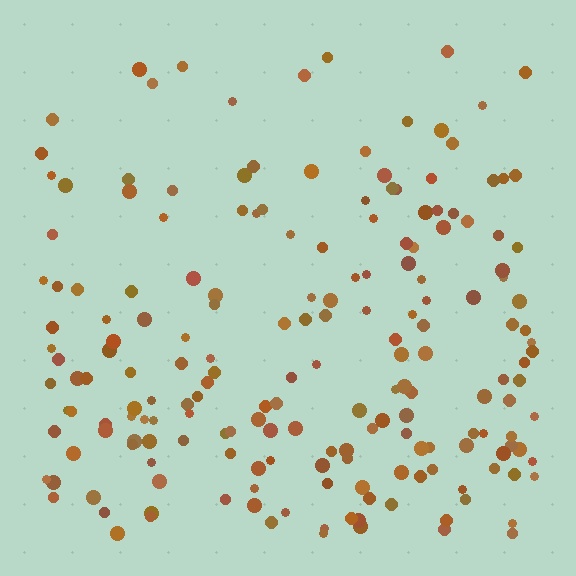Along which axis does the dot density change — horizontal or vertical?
Vertical.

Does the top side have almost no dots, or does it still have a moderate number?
Still a moderate number, just noticeably fewer than the bottom.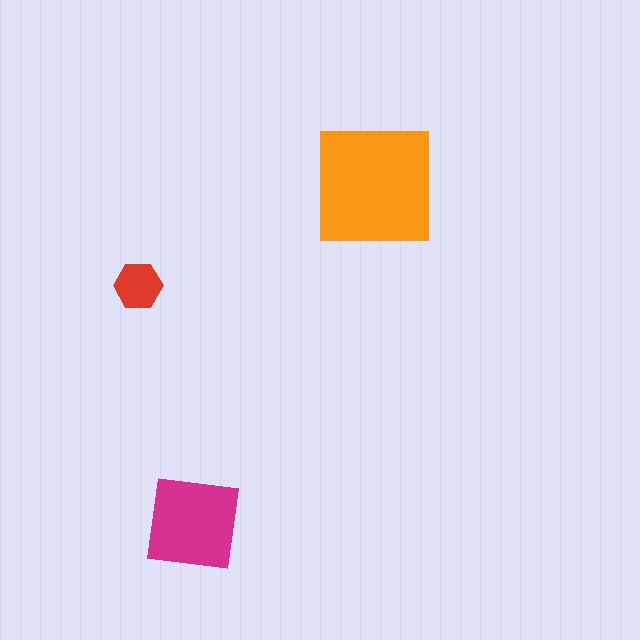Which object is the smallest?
The red hexagon.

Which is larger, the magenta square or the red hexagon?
The magenta square.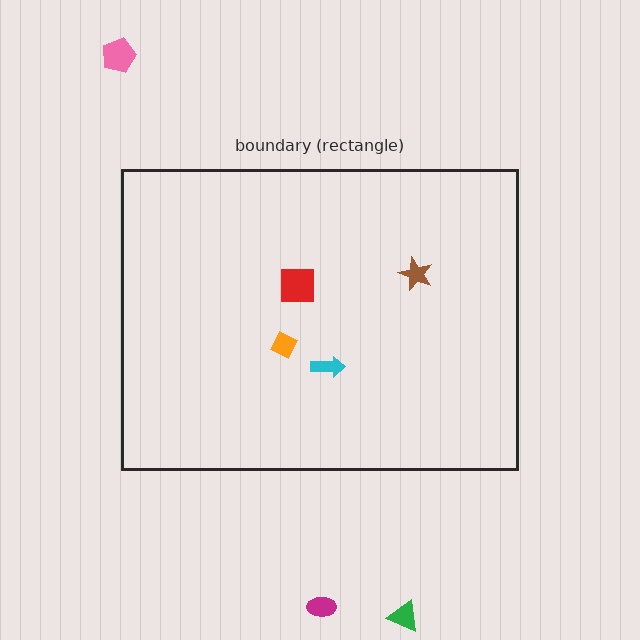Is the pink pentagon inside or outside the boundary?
Outside.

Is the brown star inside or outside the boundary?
Inside.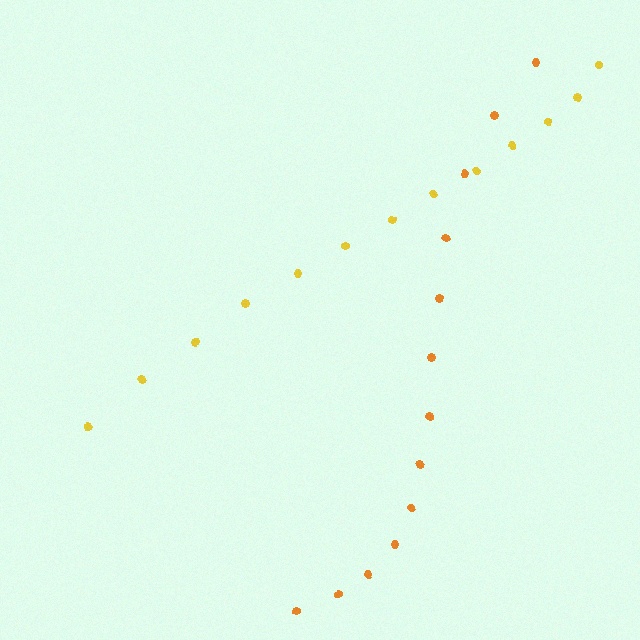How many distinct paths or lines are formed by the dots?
There are 2 distinct paths.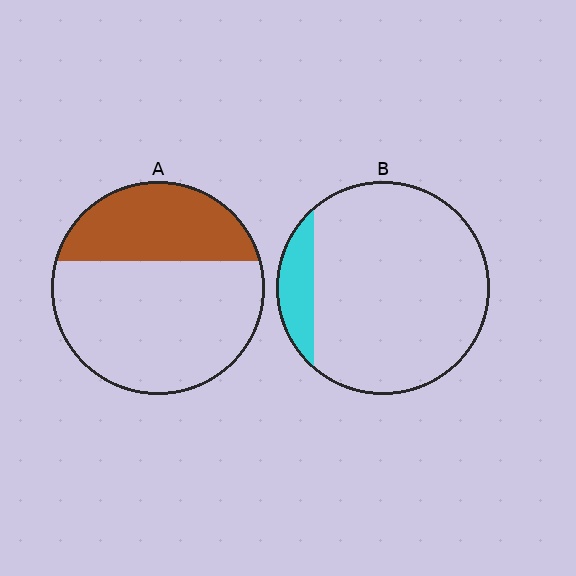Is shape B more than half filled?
No.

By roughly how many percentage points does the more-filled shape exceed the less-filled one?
By roughly 20 percentage points (A over B).